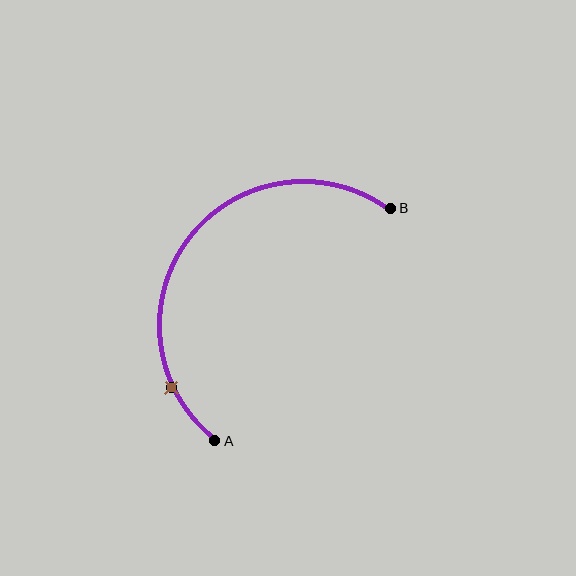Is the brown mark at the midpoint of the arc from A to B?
No. The brown mark lies on the arc but is closer to endpoint A. The arc midpoint would be at the point on the curve equidistant along the arc from both A and B.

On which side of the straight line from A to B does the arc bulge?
The arc bulges above and to the left of the straight line connecting A and B.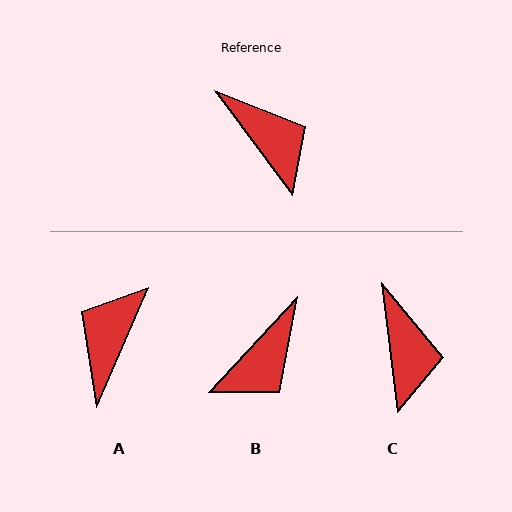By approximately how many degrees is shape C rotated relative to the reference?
Approximately 29 degrees clockwise.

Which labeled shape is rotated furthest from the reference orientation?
A, about 120 degrees away.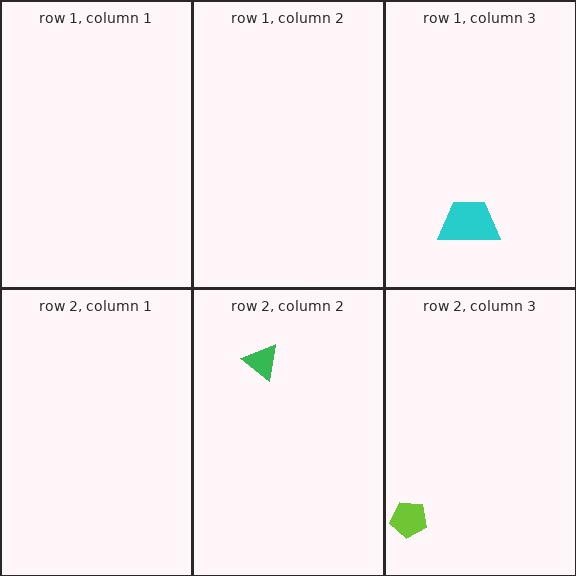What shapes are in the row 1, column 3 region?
The cyan trapezoid.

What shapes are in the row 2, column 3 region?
The lime pentagon.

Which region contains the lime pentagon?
The row 2, column 3 region.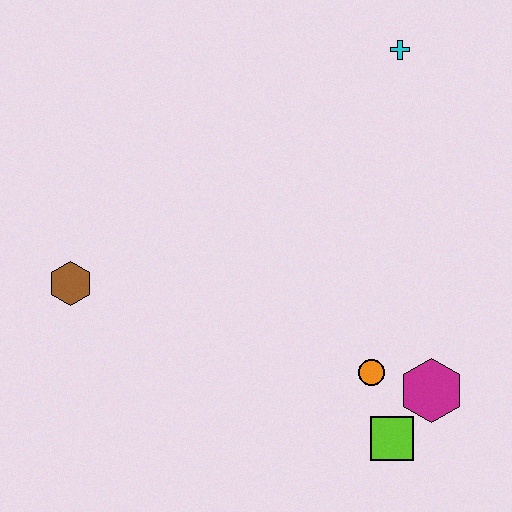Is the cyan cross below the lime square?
No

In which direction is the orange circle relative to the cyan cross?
The orange circle is below the cyan cross.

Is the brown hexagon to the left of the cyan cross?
Yes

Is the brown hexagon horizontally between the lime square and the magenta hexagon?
No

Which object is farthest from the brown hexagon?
The cyan cross is farthest from the brown hexagon.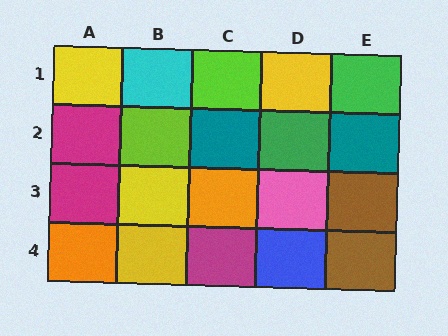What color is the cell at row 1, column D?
Yellow.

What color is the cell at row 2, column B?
Lime.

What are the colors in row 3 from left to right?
Magenta, yellow, orange, pink, brown.